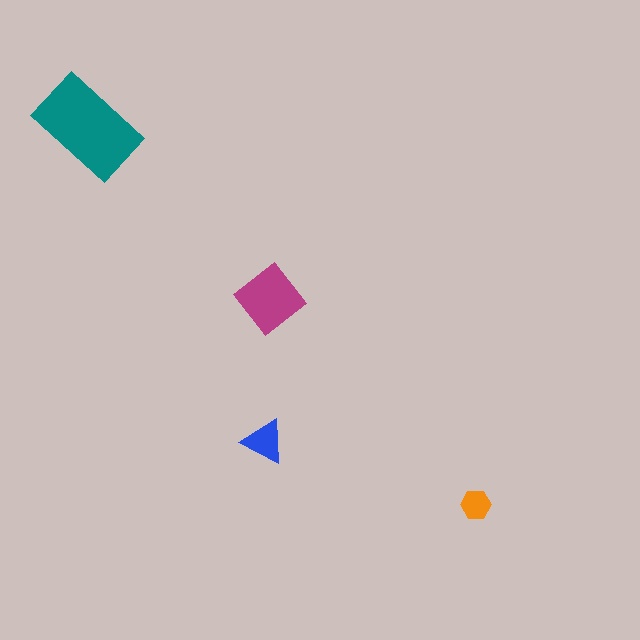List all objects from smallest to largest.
The orange hexagon, the blue triangle, the magenta diamond, the teal rectangle.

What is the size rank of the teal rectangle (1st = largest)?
1st.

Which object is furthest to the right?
The orange hexagon is rightmost.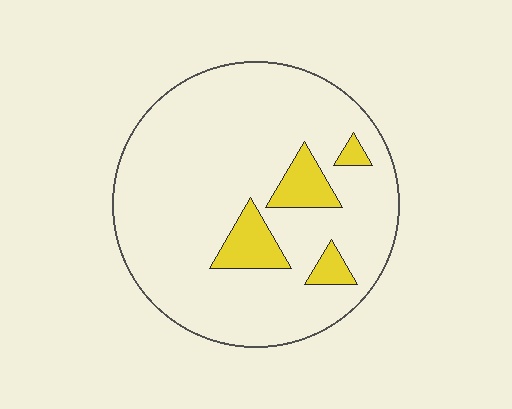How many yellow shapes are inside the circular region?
4.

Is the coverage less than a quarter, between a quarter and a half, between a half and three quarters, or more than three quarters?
Less than a quarter.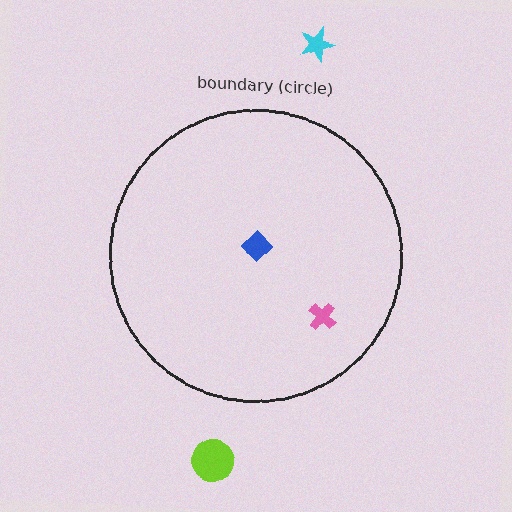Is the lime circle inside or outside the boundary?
Outside.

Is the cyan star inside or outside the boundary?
Outside.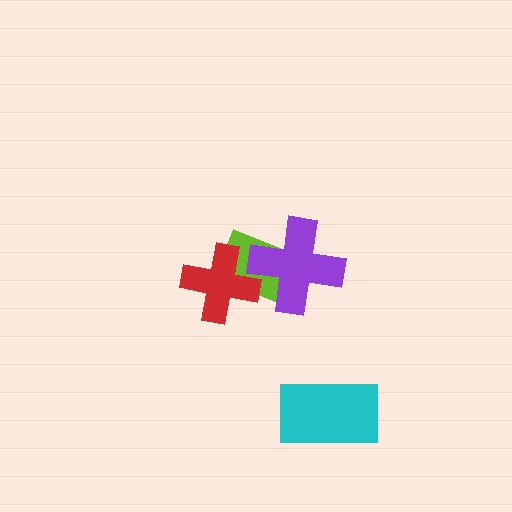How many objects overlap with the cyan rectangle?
0 objects overlap with the cyan rectangle.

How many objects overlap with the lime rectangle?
2 objects overlap with the lime rectangle.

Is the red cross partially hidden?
No, no other shape covers it.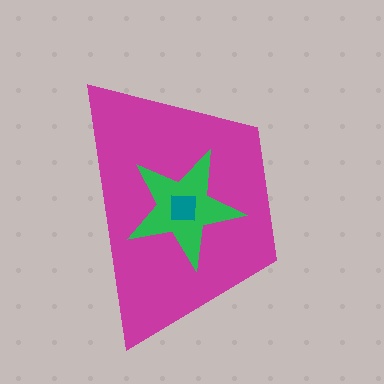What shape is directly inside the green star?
The teal square.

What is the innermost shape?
The teal square.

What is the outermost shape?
The magenta trapezoid.